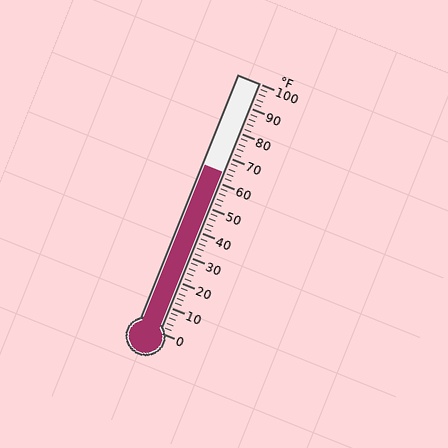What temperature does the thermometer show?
The thermometer shows approximately 64°F.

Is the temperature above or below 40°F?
The temperature is above 40°F.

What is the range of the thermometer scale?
The thermometer scale ranges from 0°F to 100°F.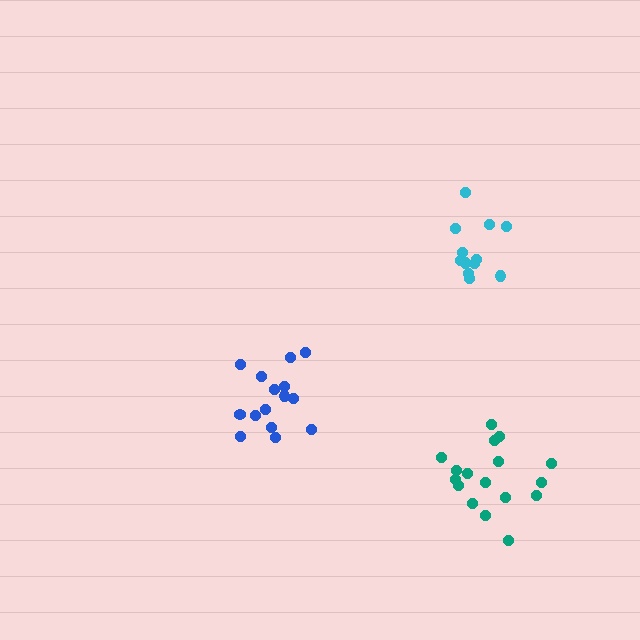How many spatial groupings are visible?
There are 3 spatial groupings.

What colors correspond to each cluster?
The clusters are colored: blue, teal, cyan.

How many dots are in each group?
Group 1: 15 dots, Group 2: 17 dots, Group 3: 12 dots (44 total).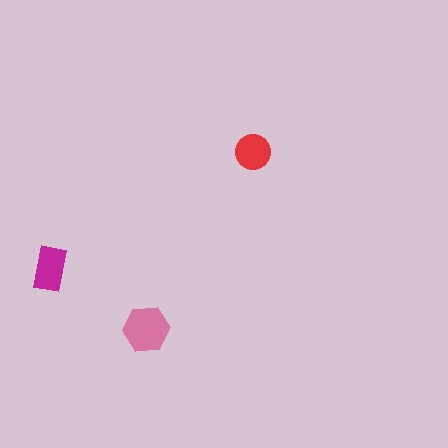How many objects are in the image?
There are 3 objects in the image.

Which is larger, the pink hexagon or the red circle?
The pink hexagon.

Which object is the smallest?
The red circle.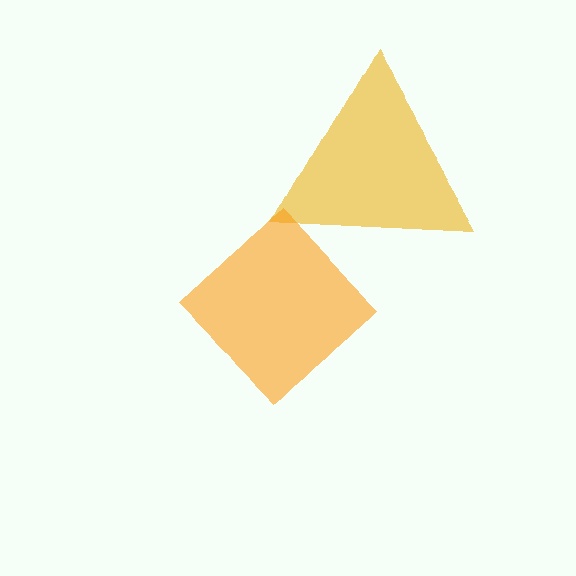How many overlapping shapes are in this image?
There are 2 overlapping shapes in the image.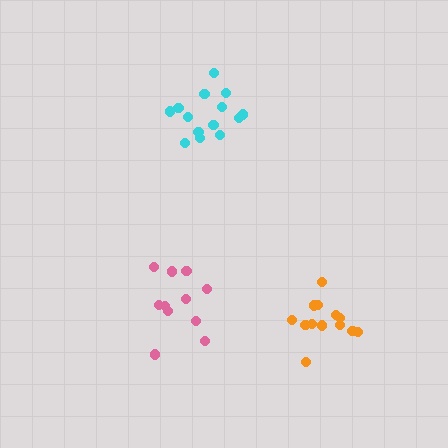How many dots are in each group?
Group 1: 14 dots, Group 2: 13 dots, Group 3: 11 dots (38 total).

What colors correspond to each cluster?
The clusters are colored: cyan, orange, pink.